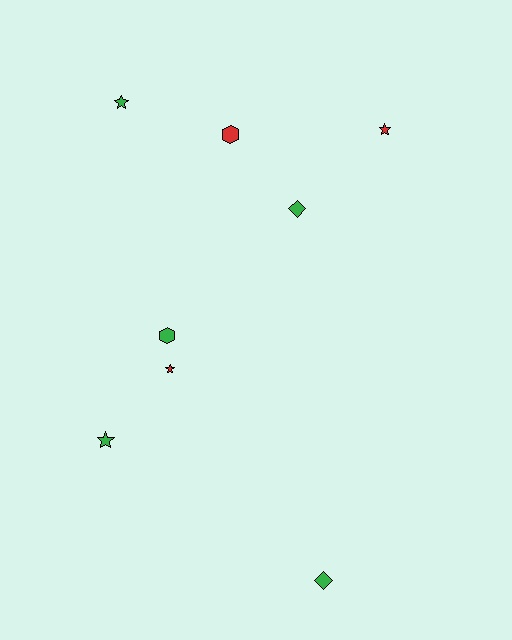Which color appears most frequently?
Green, with 5 objects.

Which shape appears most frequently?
Star, with 4 objects.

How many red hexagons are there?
There is 1 red hexagon.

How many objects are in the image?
There are 8 objects.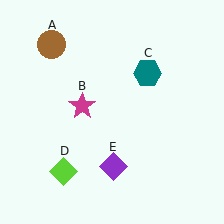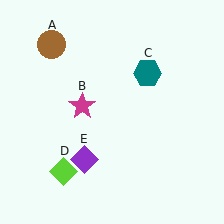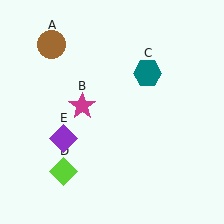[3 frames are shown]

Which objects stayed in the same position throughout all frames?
Brown circle (object A) and magenta star (object B) and teal hexagon (object C) and lime diamond (object D) remained stationary.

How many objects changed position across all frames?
1 object changed position: purple diamond (object E).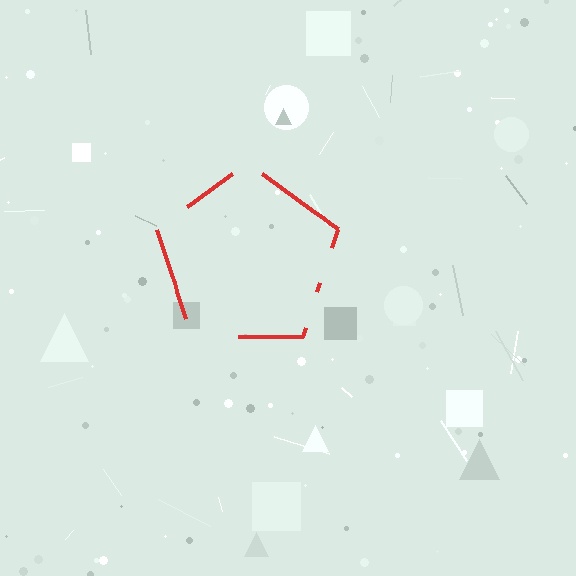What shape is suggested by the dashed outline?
The dashed outline suggests a pentagon.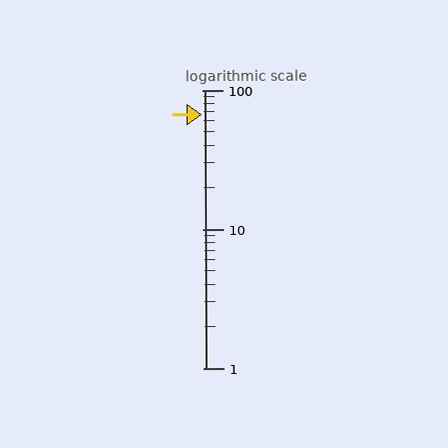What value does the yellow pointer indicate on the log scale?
The pointer indicates approximately 67.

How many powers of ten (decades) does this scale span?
The scale spans 2 decades, from 1 to 100.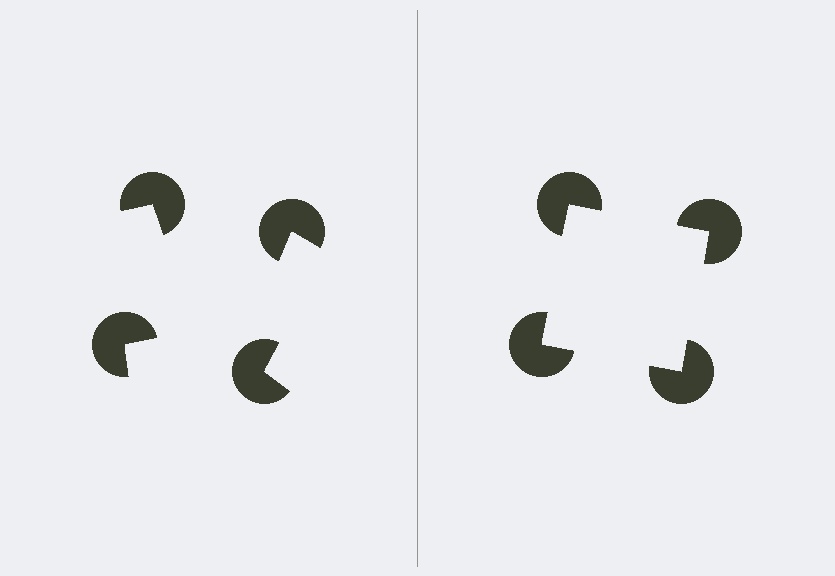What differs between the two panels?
The pac-man discs are positioned identically on both sides; only the wedge orientations differ. On the right they align to a square; on the left they are misaligned.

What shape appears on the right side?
An illusory square.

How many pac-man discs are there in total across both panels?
8 — 4 on each side.